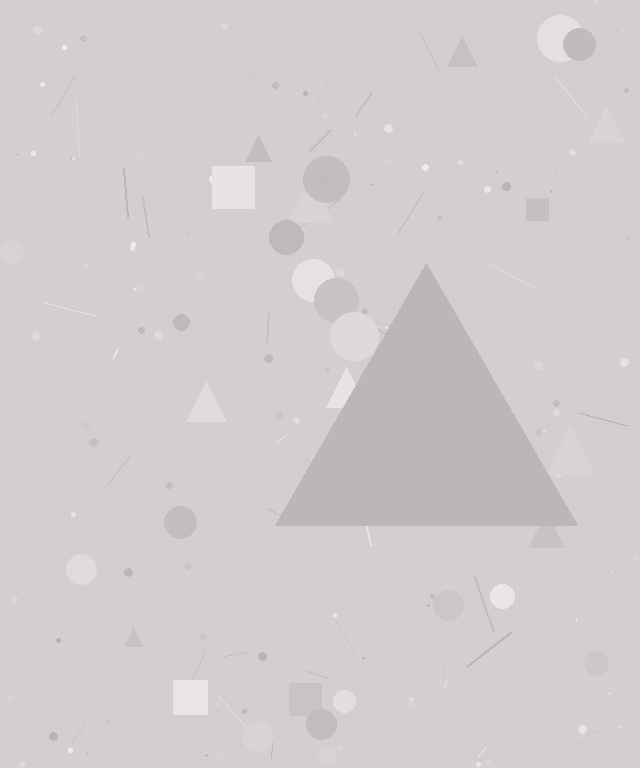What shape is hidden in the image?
A triangle is hidden in the image.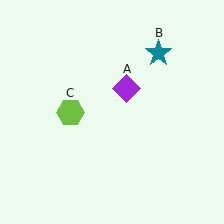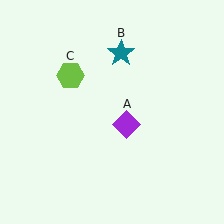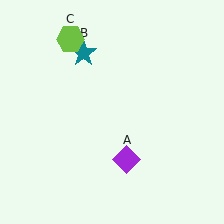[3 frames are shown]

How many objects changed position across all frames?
3 objects changed position: purple diamond (object A), teal star (object B), lime hexagon (object C).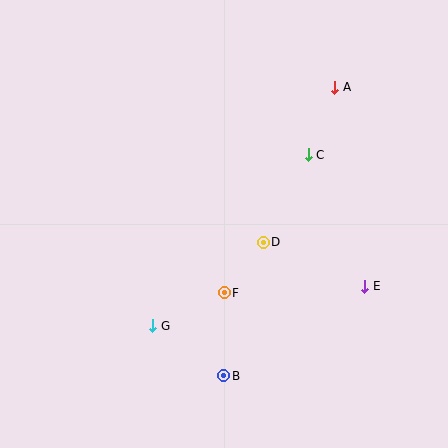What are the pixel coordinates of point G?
Point G is at (153, 326).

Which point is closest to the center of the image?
Point D at (263, 242) is closest to the center.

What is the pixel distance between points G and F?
The distance between G and F is 79 pixels.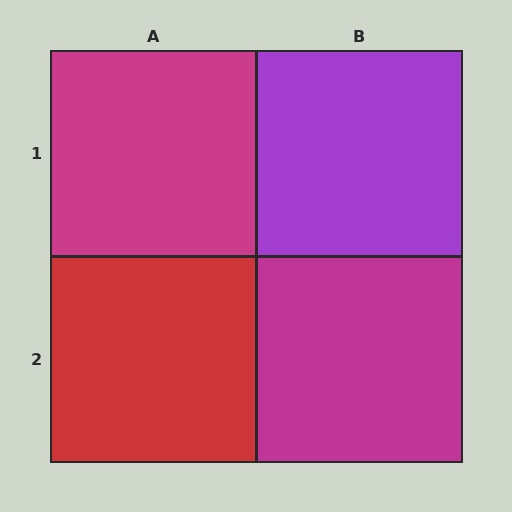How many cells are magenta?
2 cells are magenta.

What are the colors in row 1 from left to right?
Magenta, purple.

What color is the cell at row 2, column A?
Red.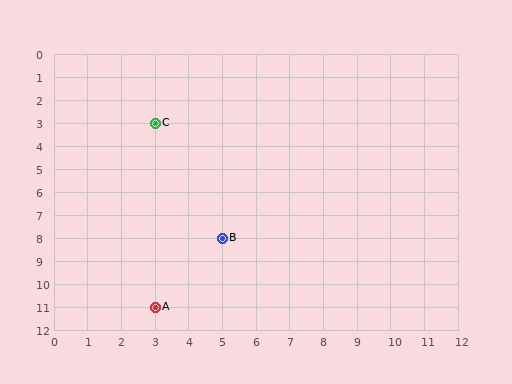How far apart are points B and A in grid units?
Points B and A are 2 columns and 3 rows apart (about 3.6 grid units diagonally).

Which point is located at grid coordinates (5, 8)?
Point B is at (5, 8).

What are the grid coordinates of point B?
Point B is at grid coordinates (5, 8).